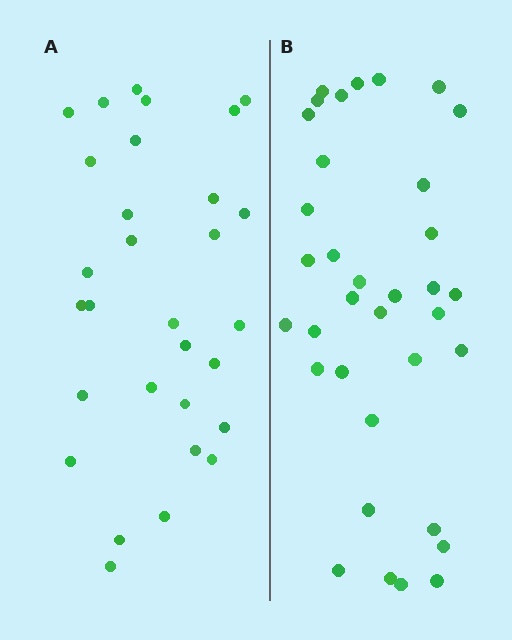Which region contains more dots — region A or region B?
Region B (the right region) has more dots.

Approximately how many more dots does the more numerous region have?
Region B has about 5 more dots than region A.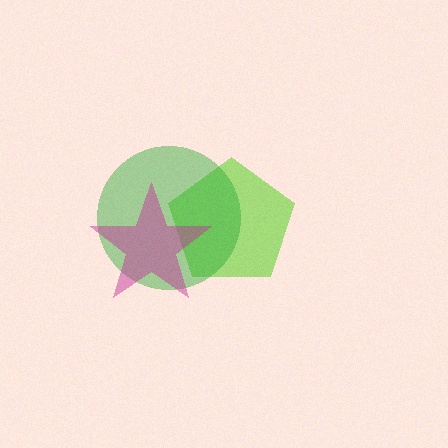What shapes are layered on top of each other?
The layered shapes are: a lime pentagon, a green circle, a magenta star.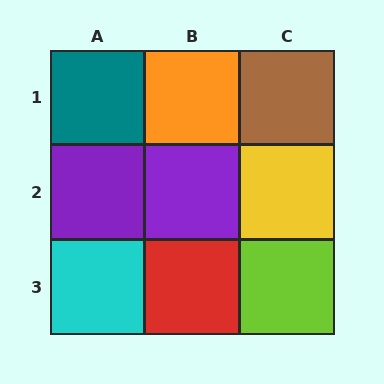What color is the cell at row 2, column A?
Purple.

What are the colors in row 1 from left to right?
Teal, orange, brown.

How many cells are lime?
1 cell is lime.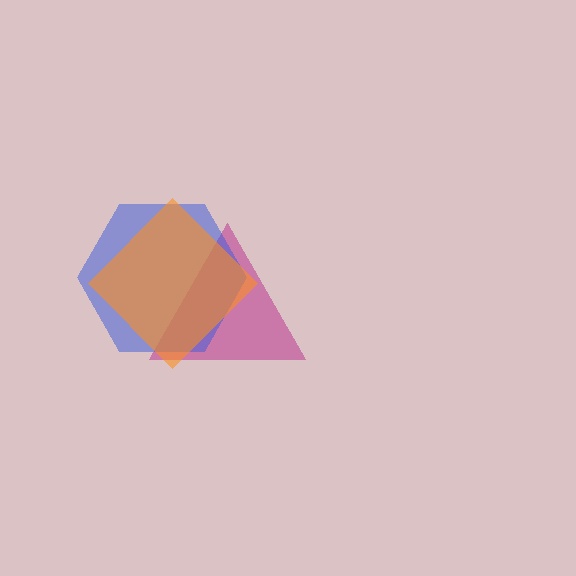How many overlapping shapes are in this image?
There are 3 overlapping shapes in the image.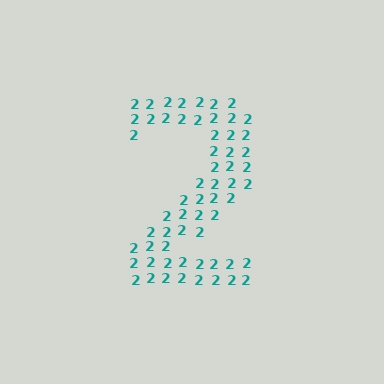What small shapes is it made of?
It is made of small digit 2's.